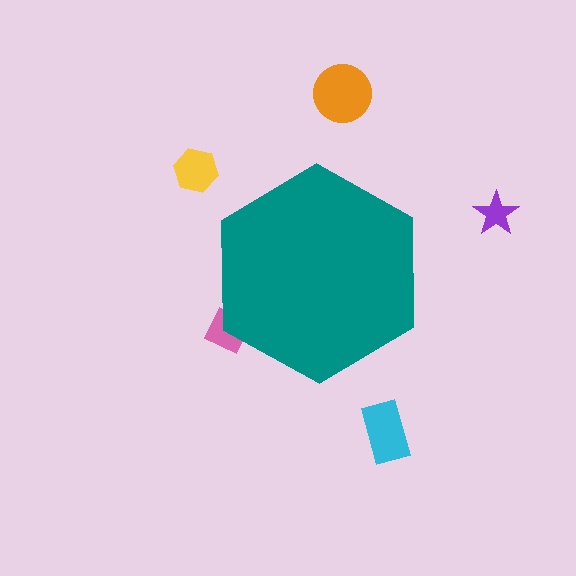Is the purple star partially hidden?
No, the purple star is fully visible.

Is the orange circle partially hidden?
No, the orange circle is fully visible.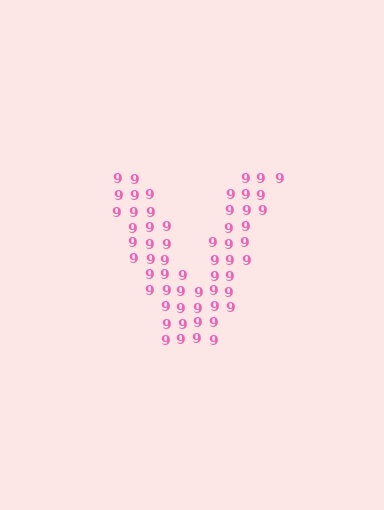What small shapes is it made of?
It is made of small digit 9's.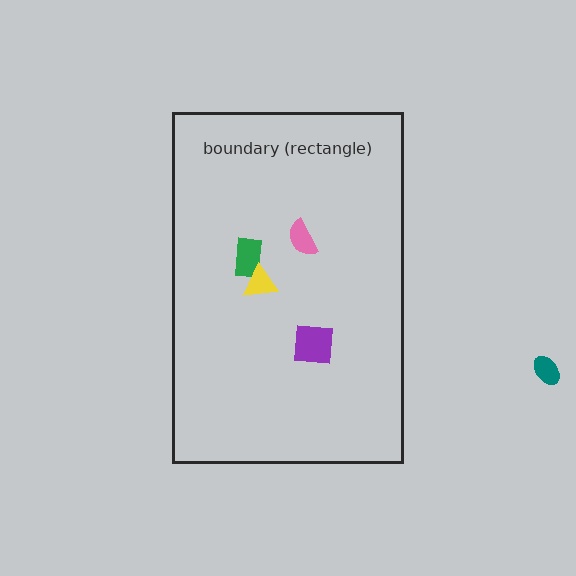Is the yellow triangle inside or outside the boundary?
Inside.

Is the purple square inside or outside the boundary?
Inside.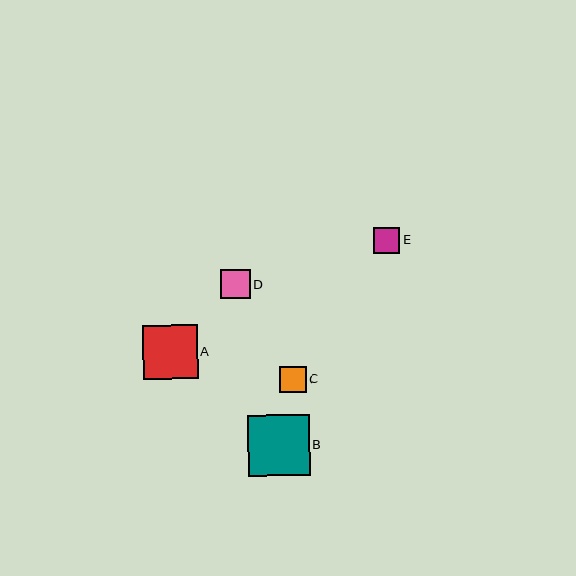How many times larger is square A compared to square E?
Square A is approximately 2.1 times the size of square E.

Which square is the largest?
Square B is the largest with a size of approximately 61 pixels.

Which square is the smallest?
Square E is the smallest with a size of approximately 26 pixels.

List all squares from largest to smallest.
From largest to smallest: B, A, D, C, E.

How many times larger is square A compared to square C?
Square A is approximately 2.1 times the size of square C.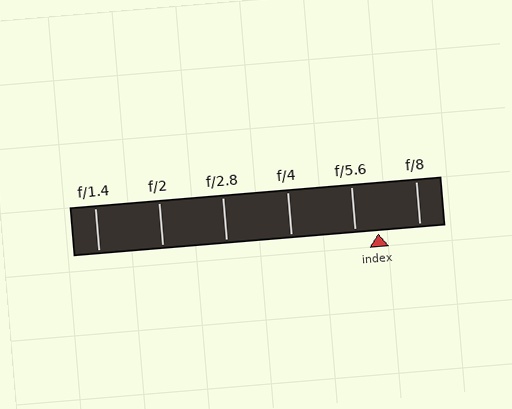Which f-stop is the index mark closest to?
The index mark is closest to f/5.6.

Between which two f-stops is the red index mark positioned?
The index mark is between f/5.6 and f/8.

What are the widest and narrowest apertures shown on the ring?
The widest aperture shown is f/1.4 and the narrowest is f/8.